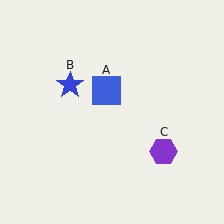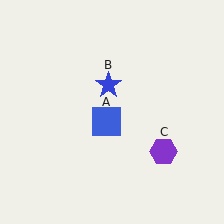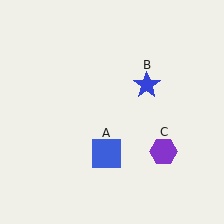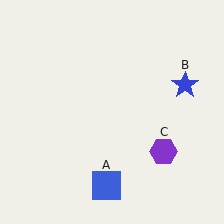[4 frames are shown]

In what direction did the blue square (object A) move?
The blue square (object A) moved down.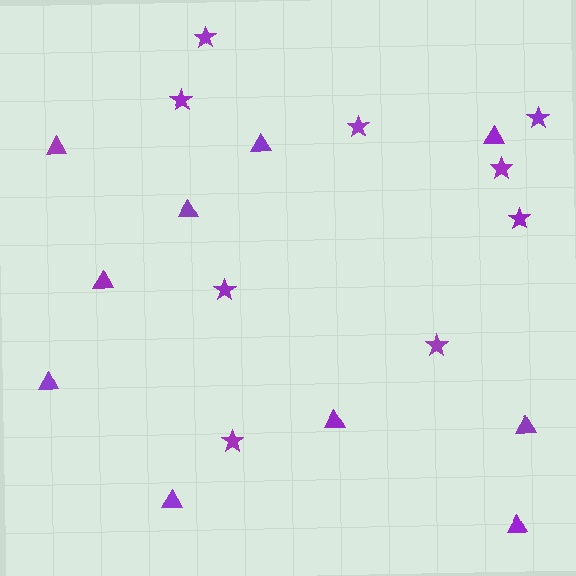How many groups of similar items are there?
There are 2 groups: one group of triangles (10) and one group of stars (9).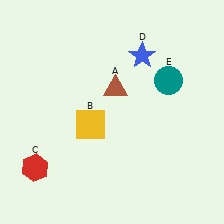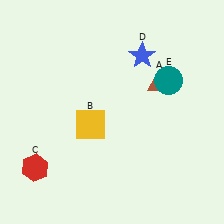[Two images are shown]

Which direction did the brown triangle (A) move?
The brown triangle (A) moved right.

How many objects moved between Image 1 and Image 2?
1 object moved between the two images.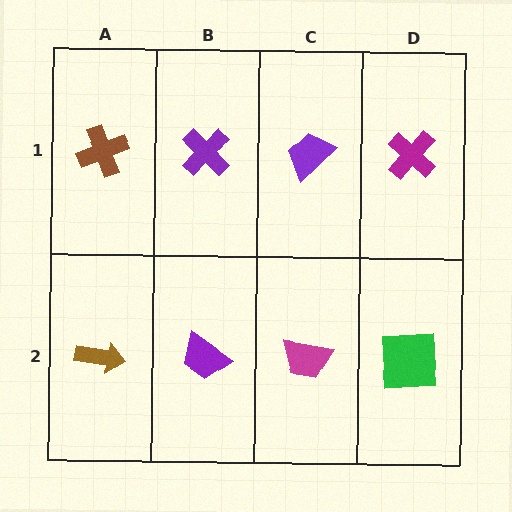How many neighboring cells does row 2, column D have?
2.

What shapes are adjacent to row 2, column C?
A purple trapezoid (row 1, column C), a purple trapezoid (row 2, column B), a green square (row 2, column D).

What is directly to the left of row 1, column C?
A purple cross.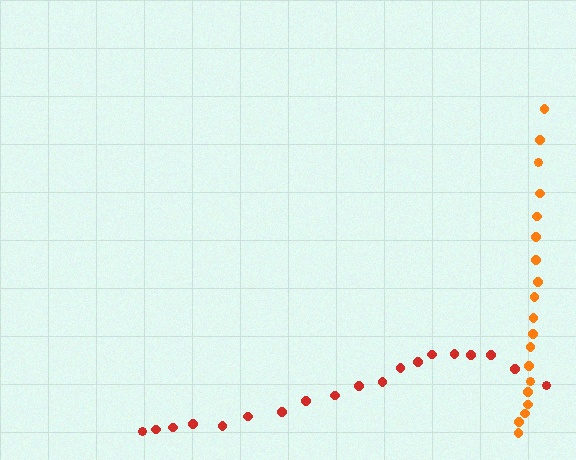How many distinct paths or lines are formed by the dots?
There are 2 distinct paths.